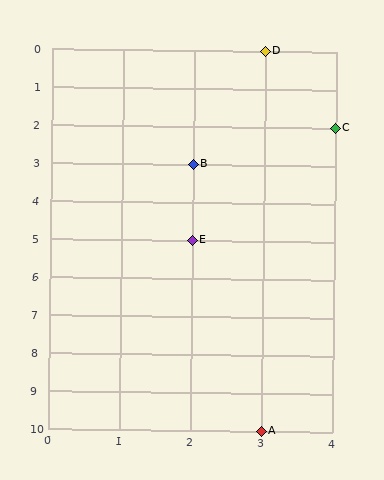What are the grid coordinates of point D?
Point D is at grid coordinates (3, 0).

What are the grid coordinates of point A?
Point A is at grid coordinates (3, 10).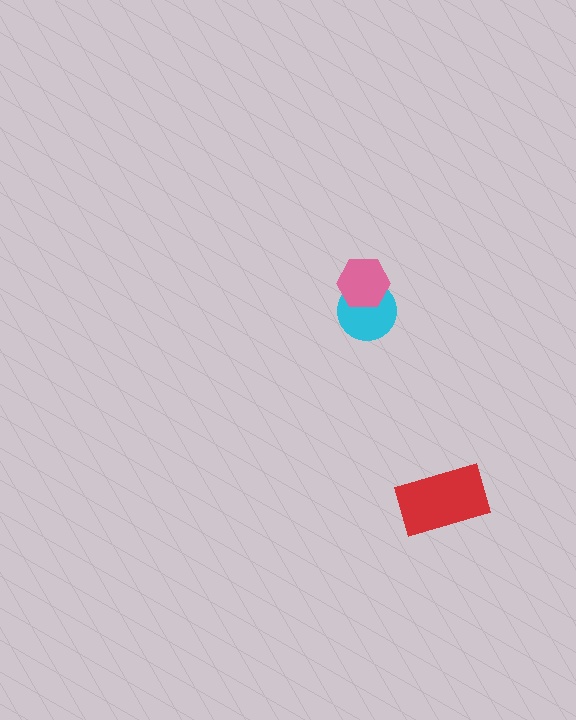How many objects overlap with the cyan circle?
1 object overlaps with the cyan circle.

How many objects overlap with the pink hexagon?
1 object overlaps with the pink hexagon.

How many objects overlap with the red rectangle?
0 objects overlap with the red rectangle.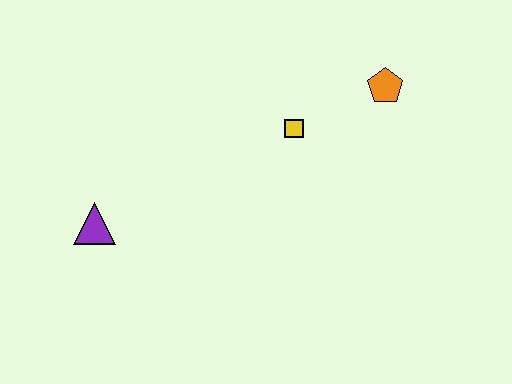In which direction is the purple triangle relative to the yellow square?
The purple triangle is to the left of the yellow square.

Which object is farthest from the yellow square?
The purple triangle is farthest from the yellow square.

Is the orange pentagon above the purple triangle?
Yes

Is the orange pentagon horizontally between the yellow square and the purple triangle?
No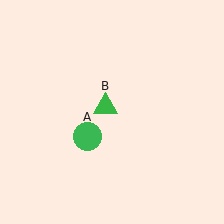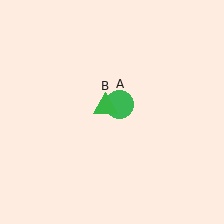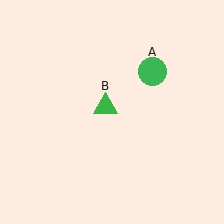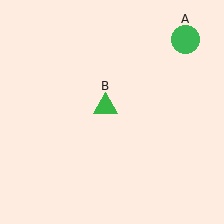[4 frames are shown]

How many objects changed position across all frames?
1 object changed position: green circle (object A).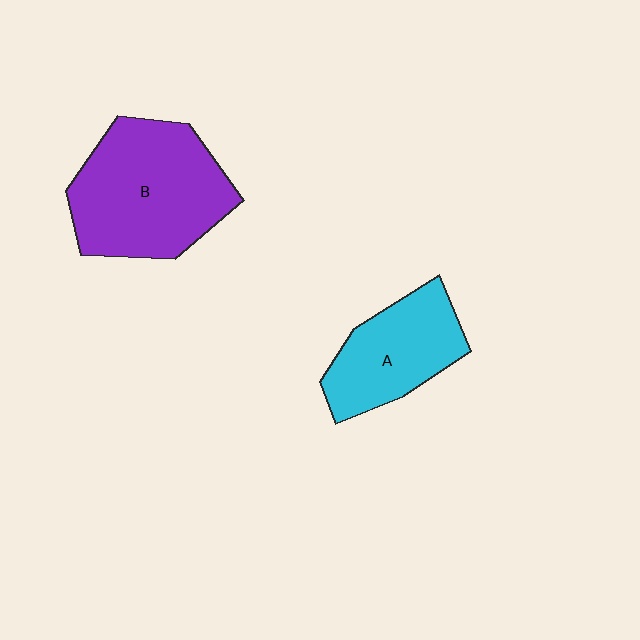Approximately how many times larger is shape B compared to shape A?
Approximately 1.5 times.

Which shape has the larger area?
Shape B (purple).